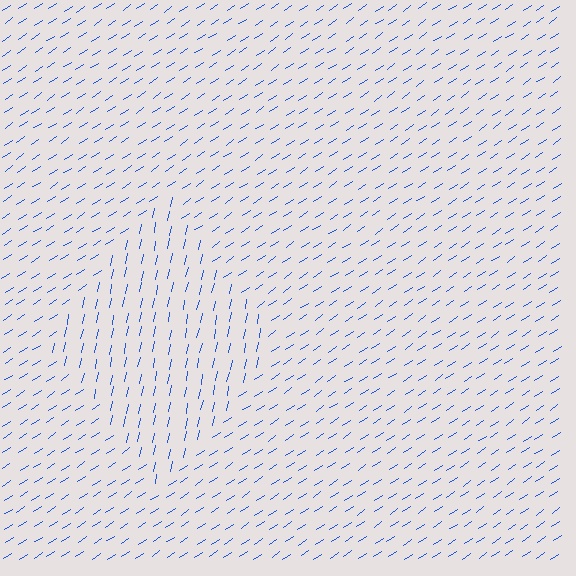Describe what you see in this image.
The image is filled with small blue line segments. A diamond region in the image has lines oriented differently from the surrounding lines, creating a visible texture boundary.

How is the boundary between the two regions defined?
The boundary is defined purely by a change in line orientation (approximately 45 degrees difference). All lines are the same color and thickness.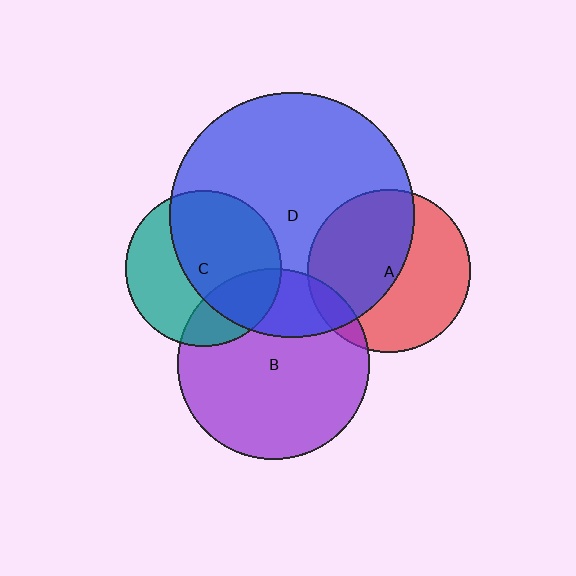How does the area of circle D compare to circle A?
Approximately 2.3 times.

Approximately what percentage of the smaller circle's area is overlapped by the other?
Approximately 25%.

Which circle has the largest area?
Circle D (blue).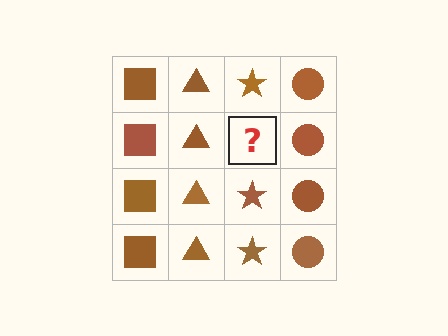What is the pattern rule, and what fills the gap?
The rule is that each column has a consistent shape. The gap should be filled with a brown star.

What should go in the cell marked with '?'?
The missing cell should contain a brown star.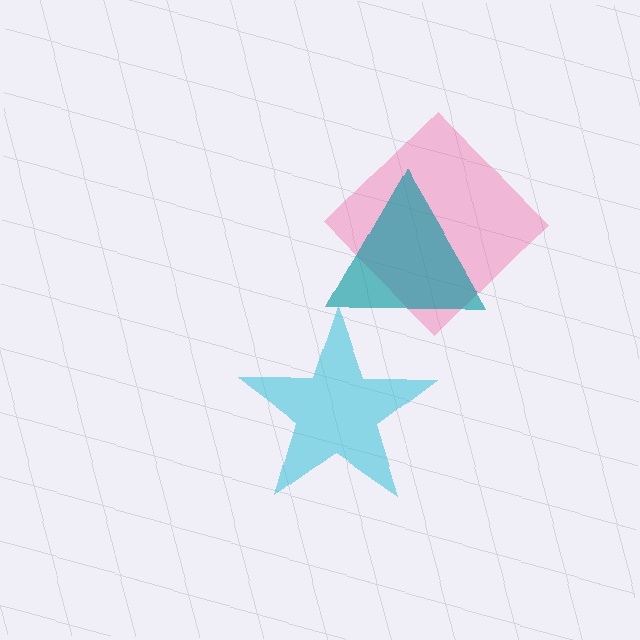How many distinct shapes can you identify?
There are 3 distinct shapes: a pink diamond, a teal triangle, a cyan star.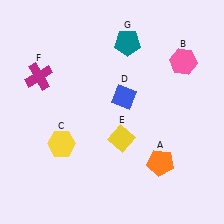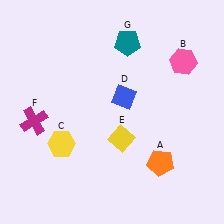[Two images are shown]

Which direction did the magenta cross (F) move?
The magenta cross (F) moved down.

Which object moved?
The magenta cross (F) moved down.